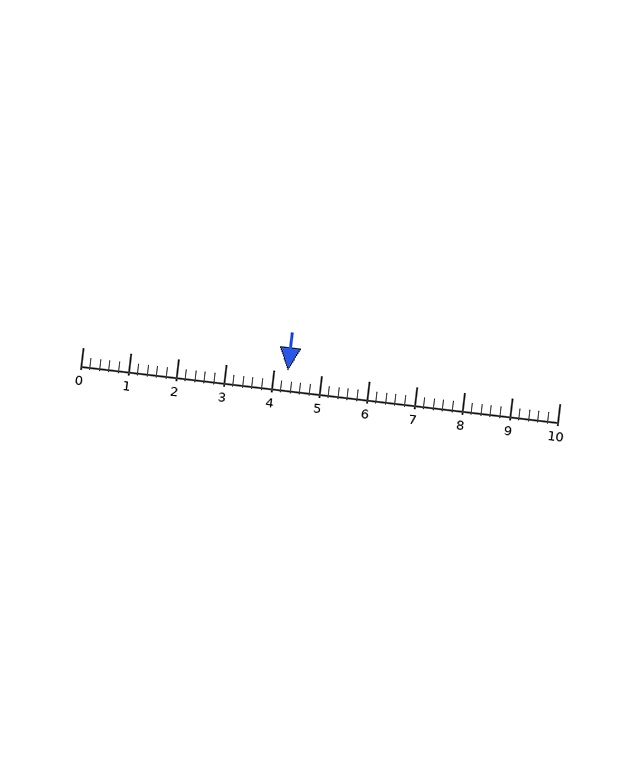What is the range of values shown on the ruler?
The ruler shows values from 0 to 10.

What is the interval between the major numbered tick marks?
The major tick marks are spaced 1 units apart.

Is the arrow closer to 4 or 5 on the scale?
The arrow is closer to 4.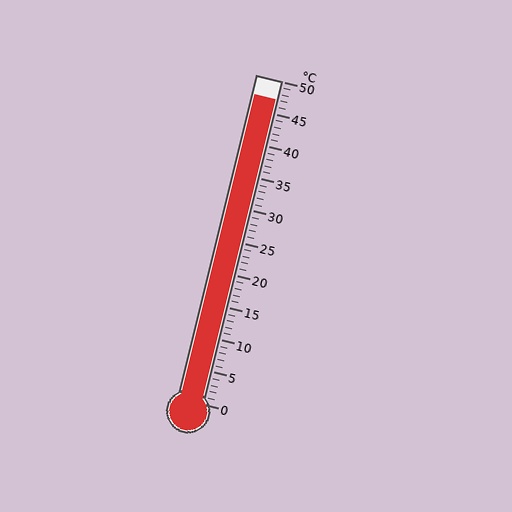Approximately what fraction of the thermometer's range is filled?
The thermometer is filled to approximately 95% of its range.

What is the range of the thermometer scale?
The thermometer scale ranges from 0°C to 50°C.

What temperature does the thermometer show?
The thermometer shows approximately 47°C.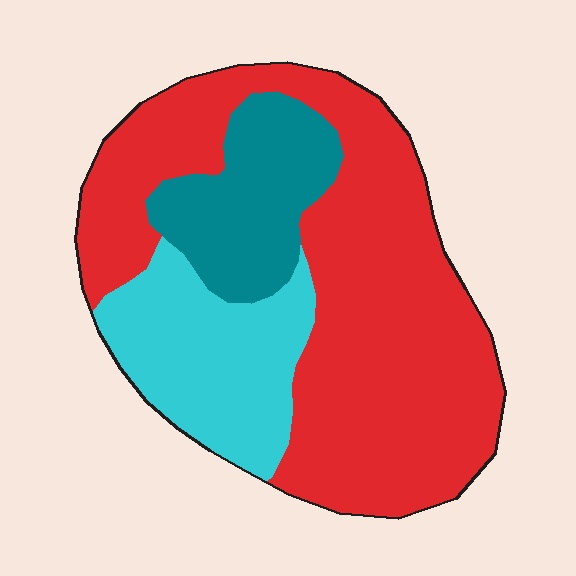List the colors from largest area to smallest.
From largest to smallest: red, cyan, teal.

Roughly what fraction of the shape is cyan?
Cyan covers 22% of the shape.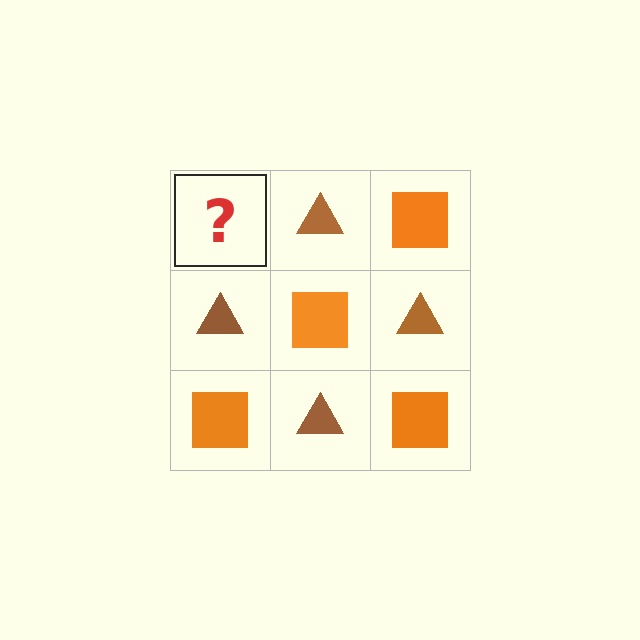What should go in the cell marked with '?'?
The missing cell should contain an orange square.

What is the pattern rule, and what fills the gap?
The rule is that it alternates orange square and brown triangle in a checkerboard pattern. The gap should be filled with an orange square.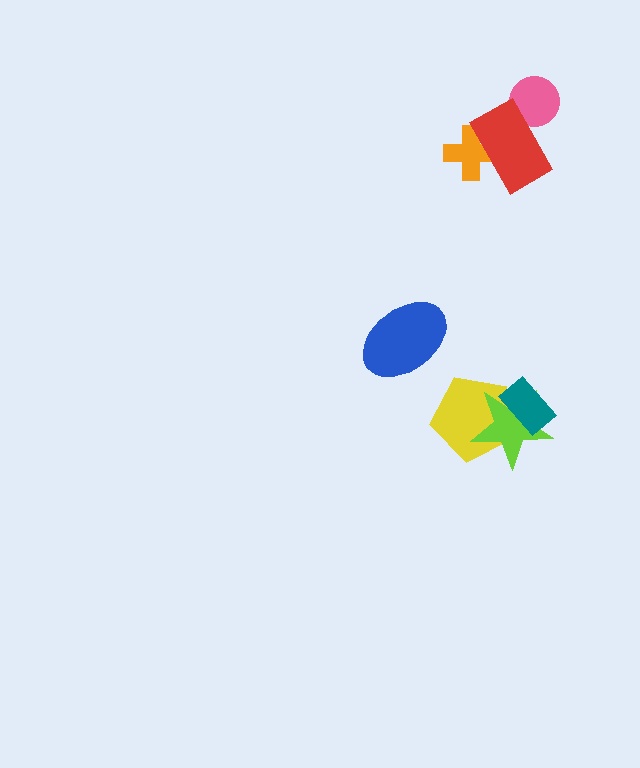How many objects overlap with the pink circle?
1 object overlaps with the pink circle.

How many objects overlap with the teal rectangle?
2 objects overlap with the teal rectangle.